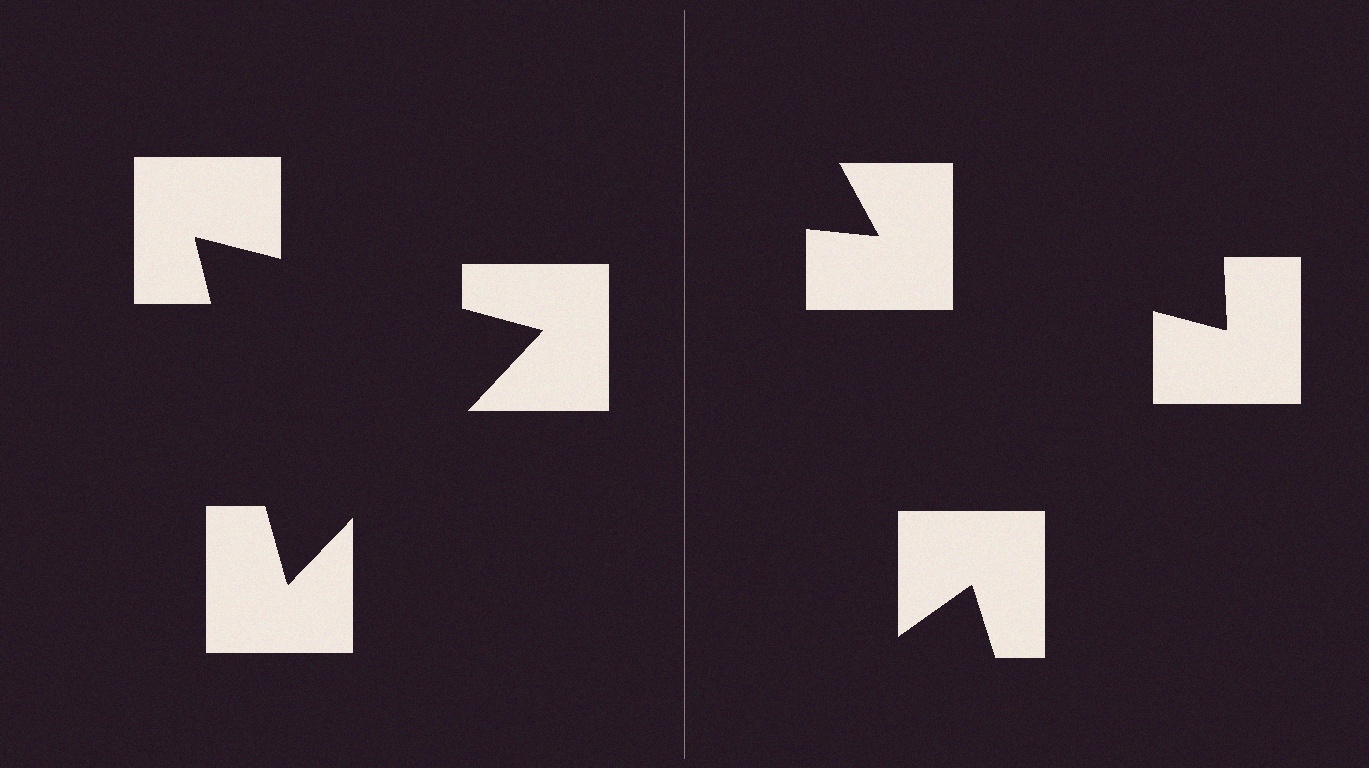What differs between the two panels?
The notched squares are positioned identically on both sides; only the wedge orientations differ. On the left they align to a triangle; on the right they are misaligned.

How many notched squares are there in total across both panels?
6 — 3 on each side.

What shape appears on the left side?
An illusory triangle.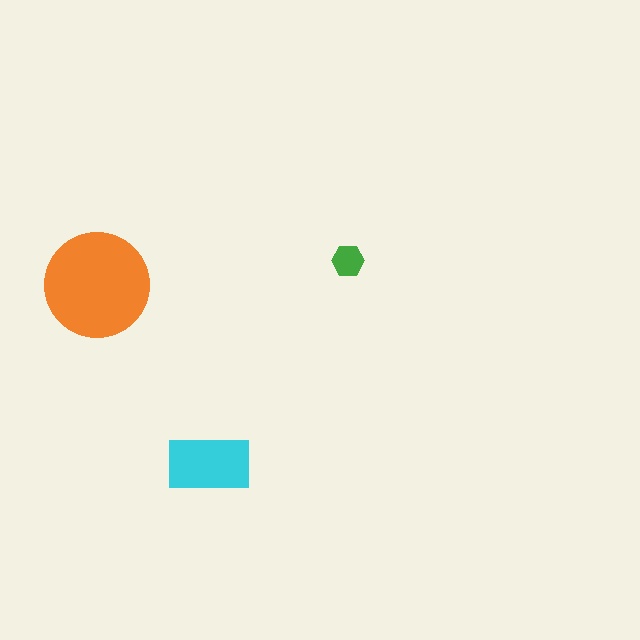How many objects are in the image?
There are 3 objects in the image.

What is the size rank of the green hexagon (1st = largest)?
3rd.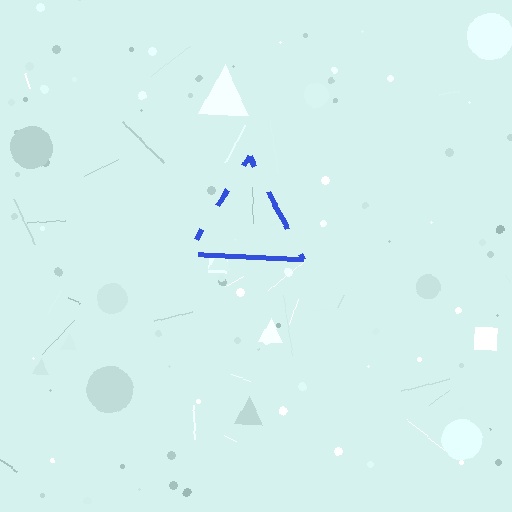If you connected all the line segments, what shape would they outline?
They would outline a triangle.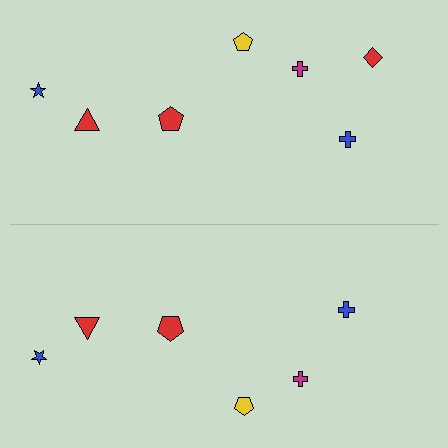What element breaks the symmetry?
A red diamond is missing from the bottom side.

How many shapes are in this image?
There are 13 shapes in this image.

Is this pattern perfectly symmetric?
No, the pattern is not perfectly symmetric. A red diamond is missing from the bottom side.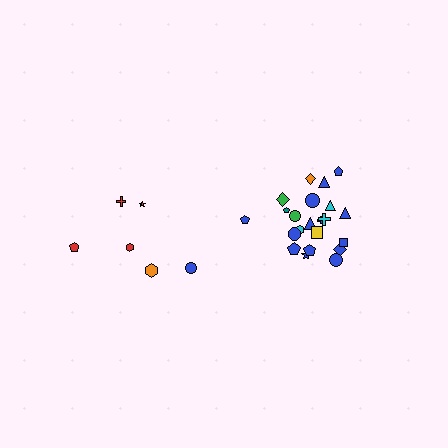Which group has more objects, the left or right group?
The right group.